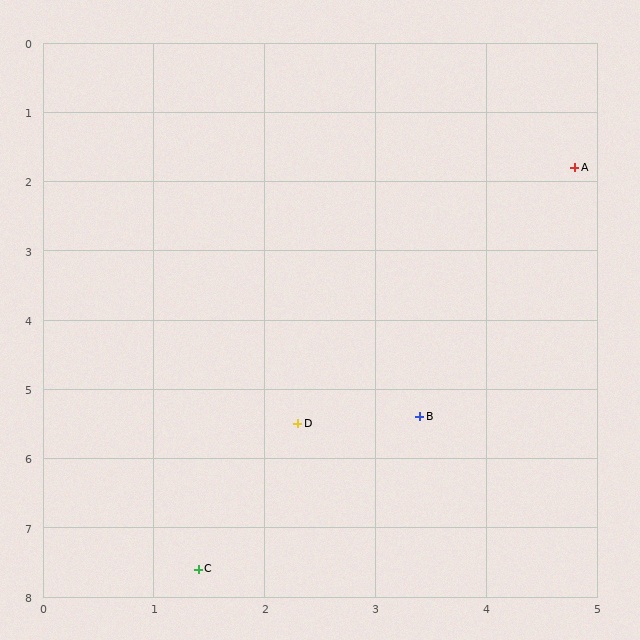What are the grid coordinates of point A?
Point A is at approximately (4.8, 1.8).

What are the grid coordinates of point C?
Point C is at approximately (1.4, 7.6).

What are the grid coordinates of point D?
Point D is at approximately (2.3, 5.5).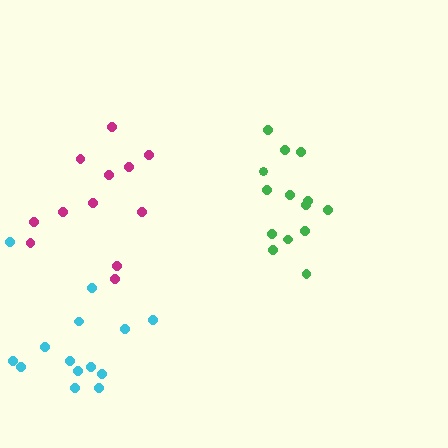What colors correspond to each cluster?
The clusters are colored: green, magenta, cyan.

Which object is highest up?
The green cluster is topmost.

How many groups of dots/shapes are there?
There are 3 groups.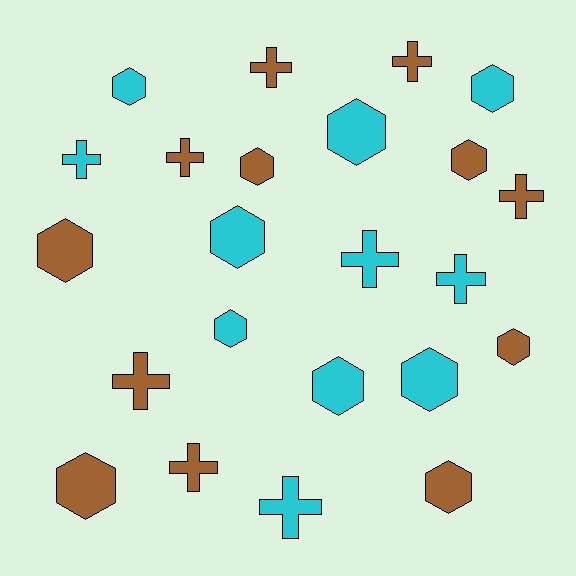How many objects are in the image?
There are 23 objects.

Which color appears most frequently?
Brown, with 12 objects.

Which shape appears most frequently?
Hexagon, with 13 objects.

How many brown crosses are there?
There are 6 brown crosses.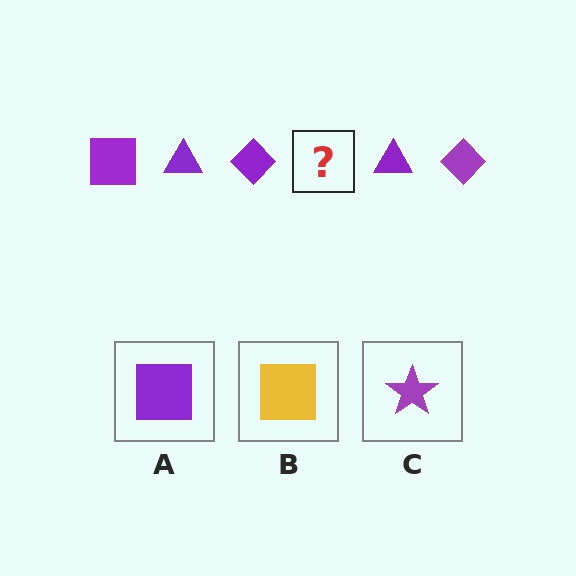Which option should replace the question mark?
Option A.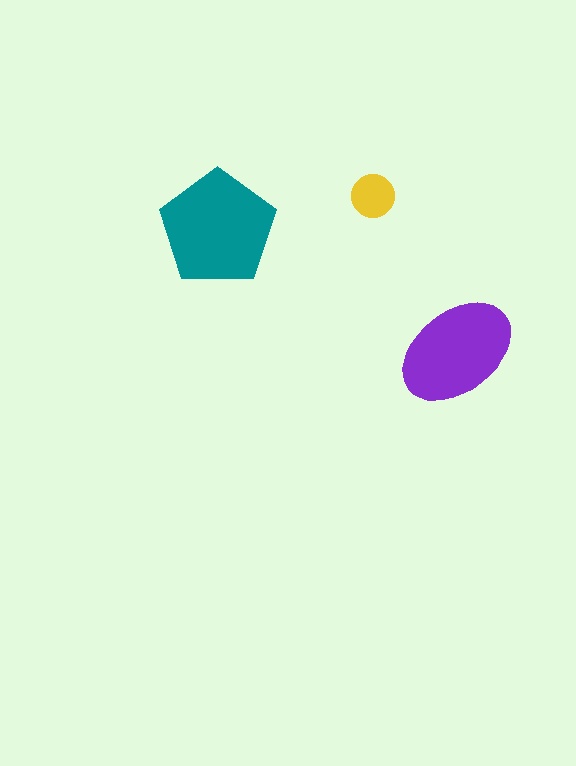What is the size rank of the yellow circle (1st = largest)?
3rd.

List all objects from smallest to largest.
The yellow circle, the purple ellipse, the teal pentagon.